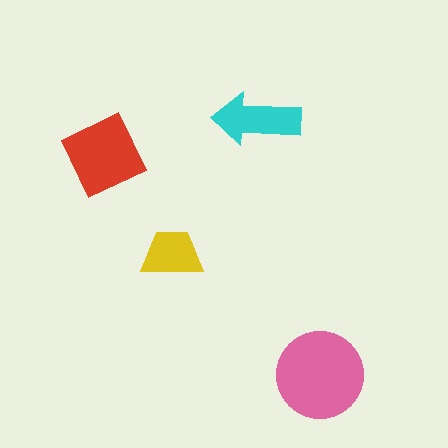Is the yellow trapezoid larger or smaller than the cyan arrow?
Smaller.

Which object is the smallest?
The yellow trapezoid.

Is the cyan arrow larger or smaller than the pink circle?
Smaller.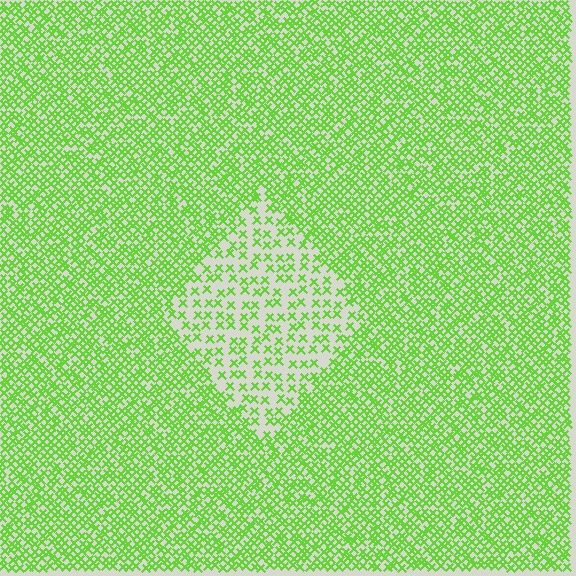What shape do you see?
I see a diamond.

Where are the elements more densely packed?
The elements are more densely packed outside the diamond boundary.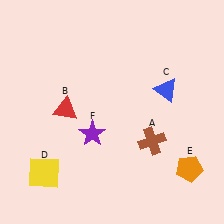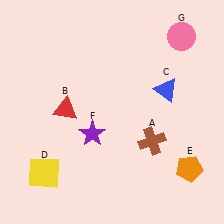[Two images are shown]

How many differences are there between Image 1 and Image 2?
There is 1 difference between the two images.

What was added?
A pink circle (G) was added in Image 2.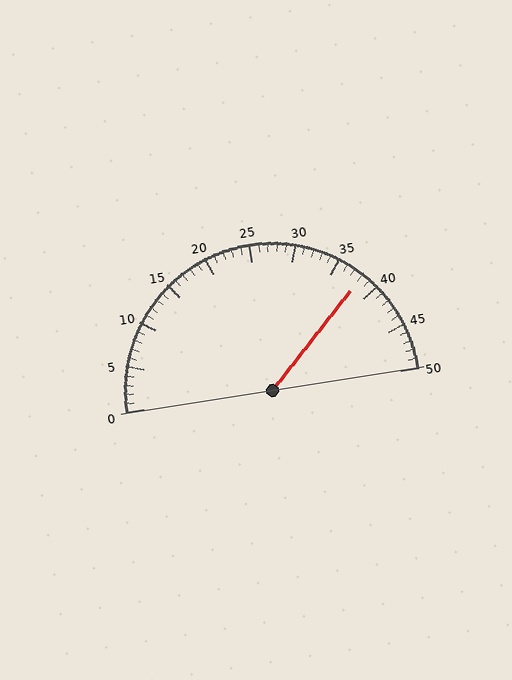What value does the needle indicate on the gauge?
The needle indicates approximately 38.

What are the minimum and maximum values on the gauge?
The gauge ranges from 0 to 50.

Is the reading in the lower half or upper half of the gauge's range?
The reading is in the upper half of the range (0 to 50).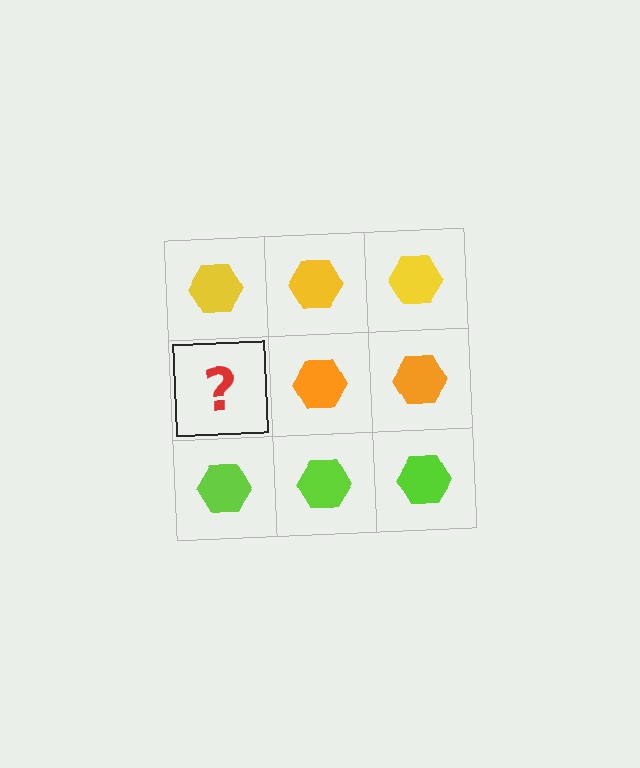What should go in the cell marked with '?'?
The missing cell should contain an orange hexagon.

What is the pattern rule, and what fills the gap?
The rule is that each row has a consistent color. The gap should be filled with an orange hexagon.